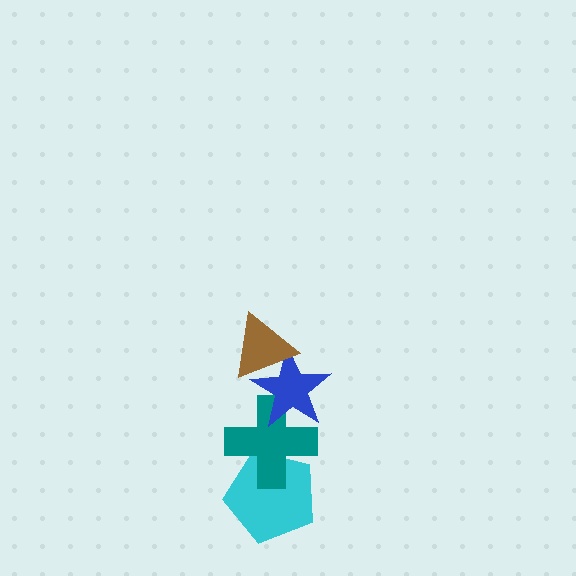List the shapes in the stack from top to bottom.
From top to bottom: the brown triangle, the blue star, the teal cross, the cyan pentagon.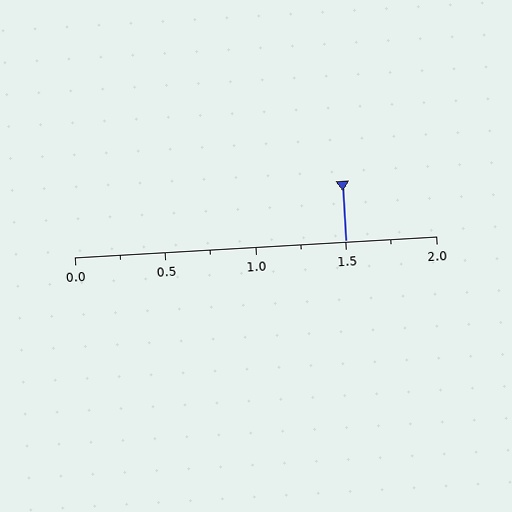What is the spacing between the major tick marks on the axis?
The major ticks are spaced 0.5 apart.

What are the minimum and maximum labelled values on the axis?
The axis runs from 0.0 to 2.0.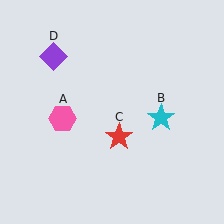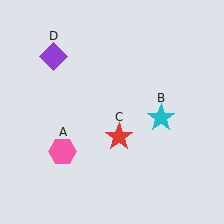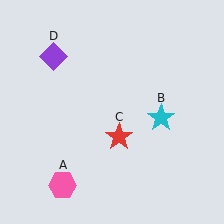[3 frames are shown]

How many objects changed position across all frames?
1 object changed position: pink hexagon (object A).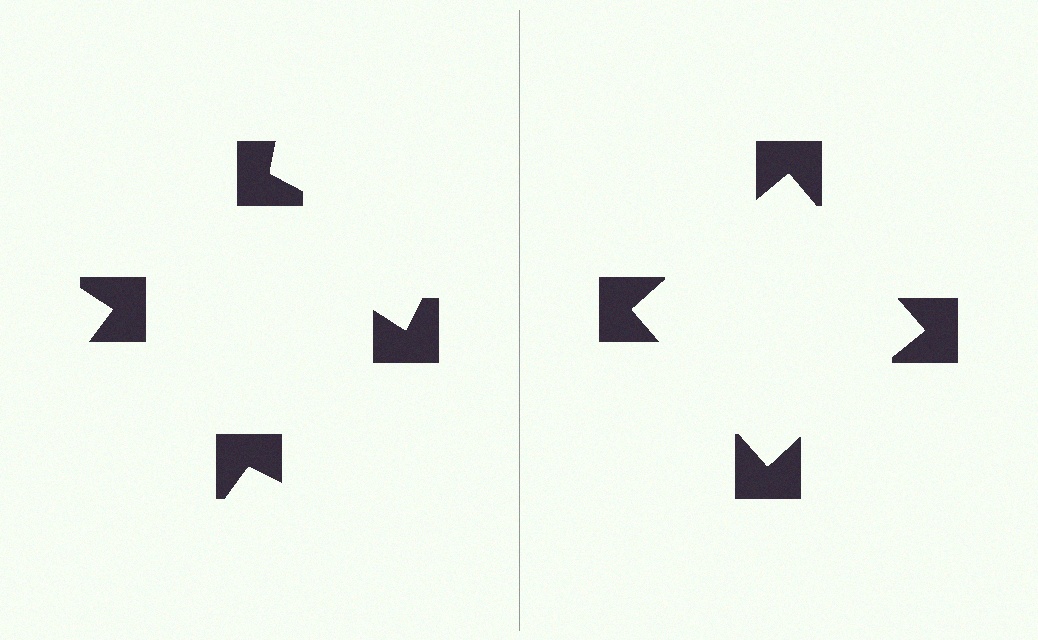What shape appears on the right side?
An illusory square.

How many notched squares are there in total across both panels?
8 — 4 on each side.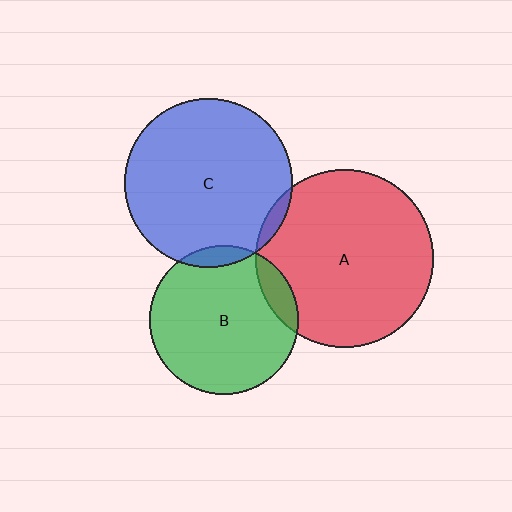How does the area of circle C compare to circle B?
Approximately 1.3 times.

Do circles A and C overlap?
Yes.